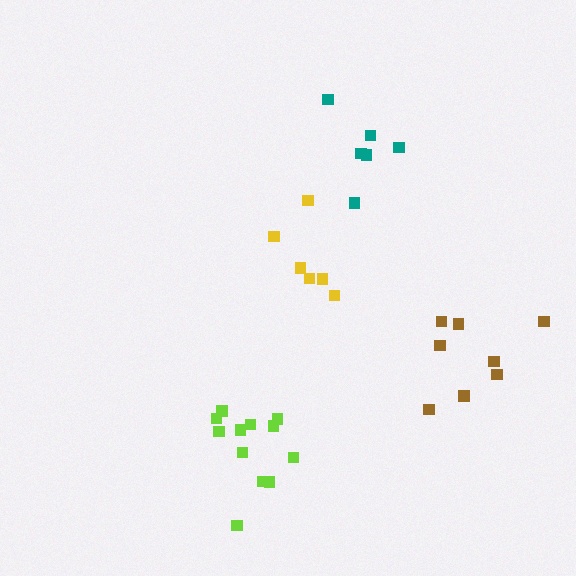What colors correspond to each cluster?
The clusters are colored: teal, lime, yellow, brown.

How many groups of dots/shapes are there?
There are 4 groups.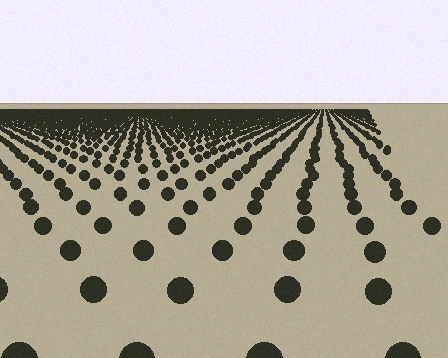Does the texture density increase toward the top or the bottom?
Density increases toward the top.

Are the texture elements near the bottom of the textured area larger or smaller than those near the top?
Larger. Near the bottom, elements are closer to the viewer and appear at a bigger on-screen size.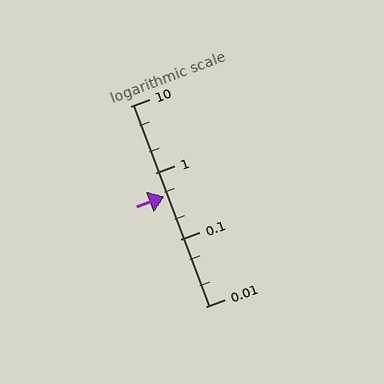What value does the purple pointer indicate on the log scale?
The pointer indicates approximately 0.45.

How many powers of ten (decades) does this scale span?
The scale spans 3 decades, from 0.01 to 10.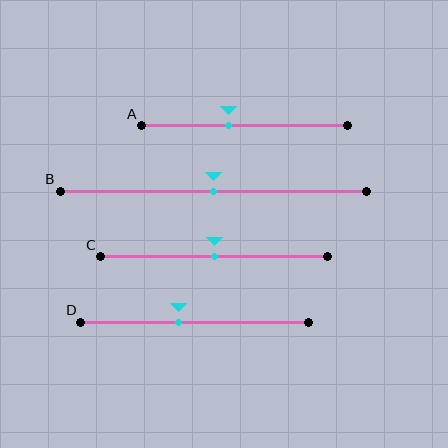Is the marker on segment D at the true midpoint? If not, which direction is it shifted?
No, the marker on segment D is shifted to the left by about 7% of the segment length.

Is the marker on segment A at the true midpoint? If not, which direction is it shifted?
No, the marker on segment A is shifted to the left by about 8% of the segment length.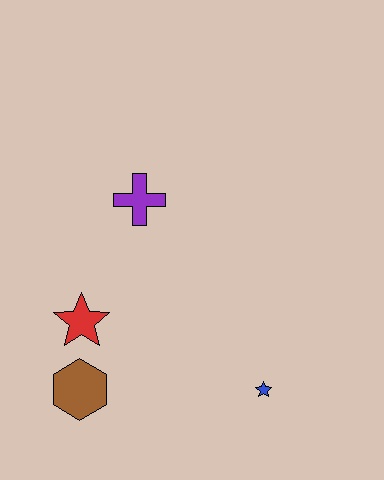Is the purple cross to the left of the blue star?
Yes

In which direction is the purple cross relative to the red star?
The purple cross is above the red star.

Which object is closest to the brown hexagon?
The red star is closest to the brown hexagon.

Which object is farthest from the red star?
The blue star is farthest from the red star.